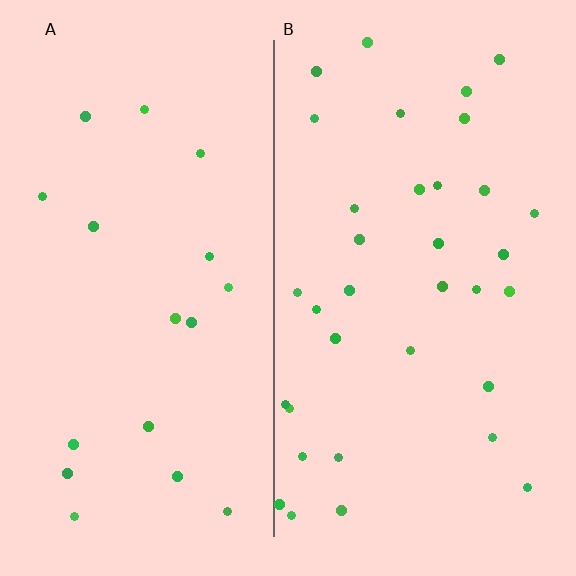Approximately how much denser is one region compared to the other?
Approximately 1.9× — region B over region A.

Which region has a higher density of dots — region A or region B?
B (the right).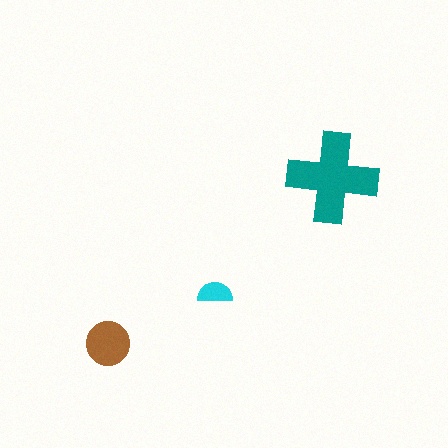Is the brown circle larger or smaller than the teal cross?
Smaller.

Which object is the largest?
The teal cross.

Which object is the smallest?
The cyan semicircle.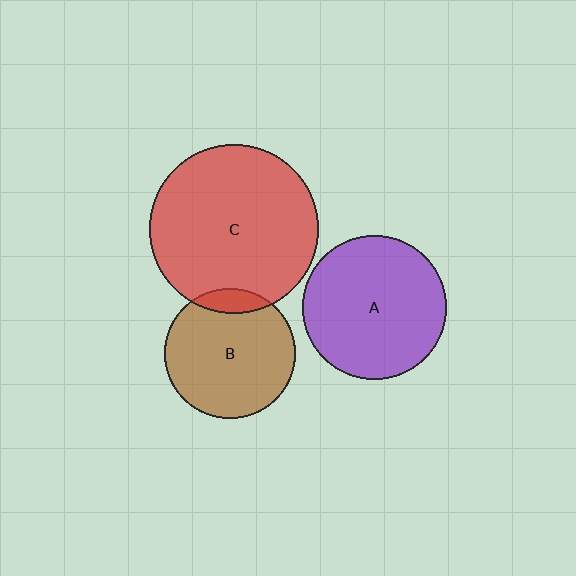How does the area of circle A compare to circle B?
Approximately 1.2 times.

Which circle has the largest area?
Circle C (red).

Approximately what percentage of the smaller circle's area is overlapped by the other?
Approximately 10%.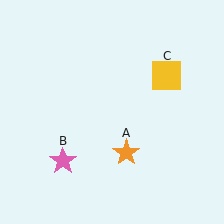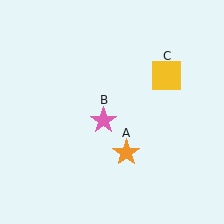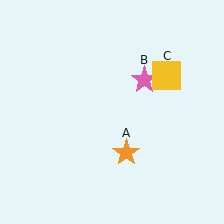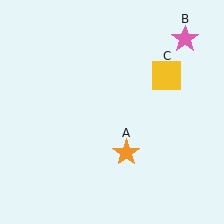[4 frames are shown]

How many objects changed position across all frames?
1 object changed position: pink star (object B).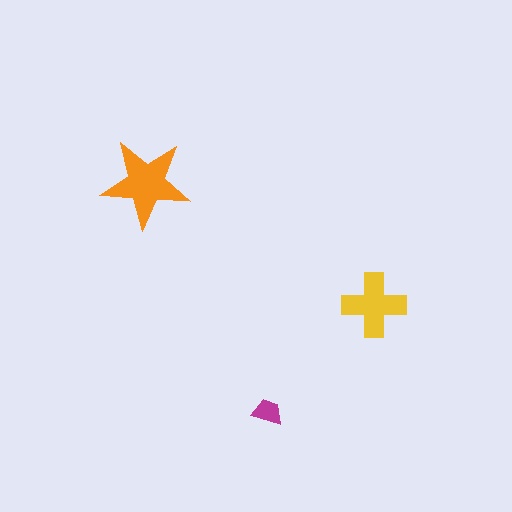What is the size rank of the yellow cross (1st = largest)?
2nd.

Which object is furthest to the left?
The orange star is leftmost.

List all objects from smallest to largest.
The magenta trapezoid, the yellow cross, the orange star.